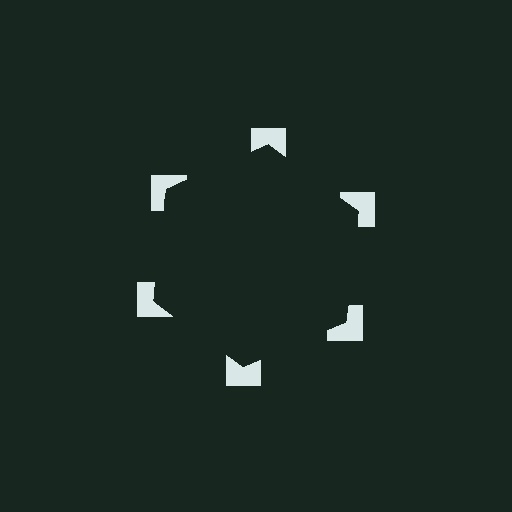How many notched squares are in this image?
There are 6 — one at each vertex of the illusory hexagon.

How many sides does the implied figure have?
6 sides.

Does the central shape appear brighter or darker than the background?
It typically appears slightly darker than the background, even though no actual brightness change is drawn.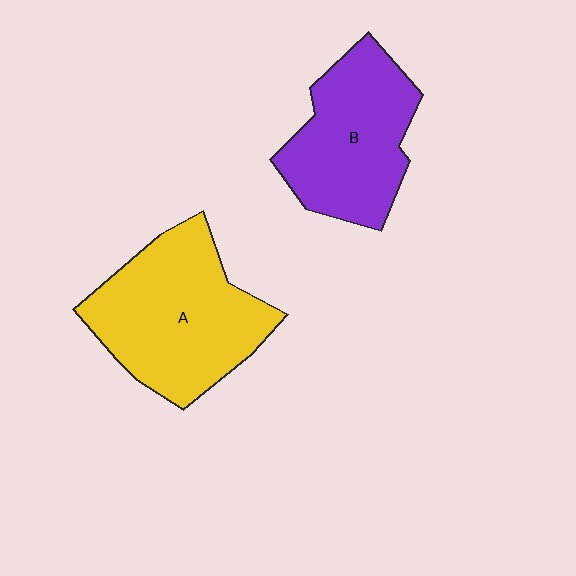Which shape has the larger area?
Shape A (yellow).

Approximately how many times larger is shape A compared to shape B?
Approximately 1.2 times.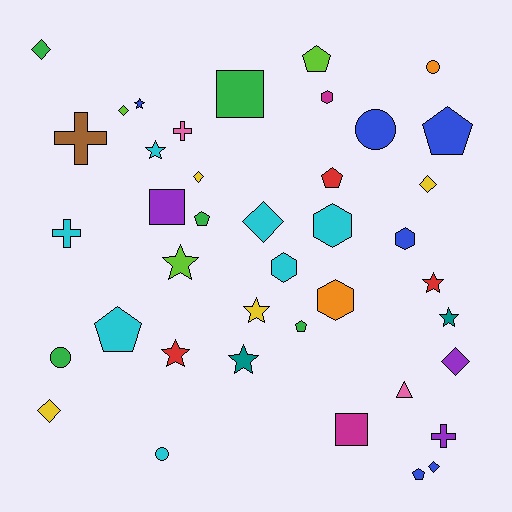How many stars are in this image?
There are 8 stars.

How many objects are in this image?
There are 40 objects.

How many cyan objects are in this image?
There are 7 cyan objects.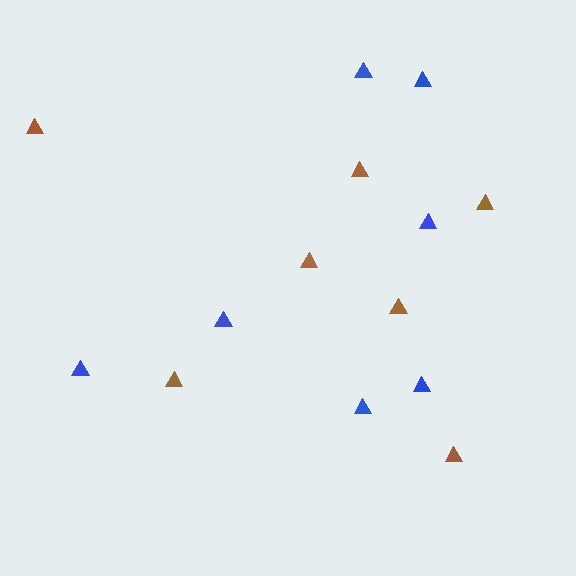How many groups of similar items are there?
There are 2 groups: one group of brown triangles (7) and one group of blue triangles (7).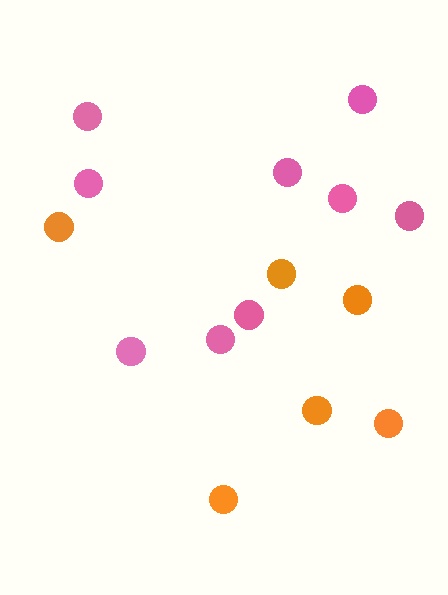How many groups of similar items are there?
There are 2 groups: one group of pink circles (9) and one group of orange circles (6).